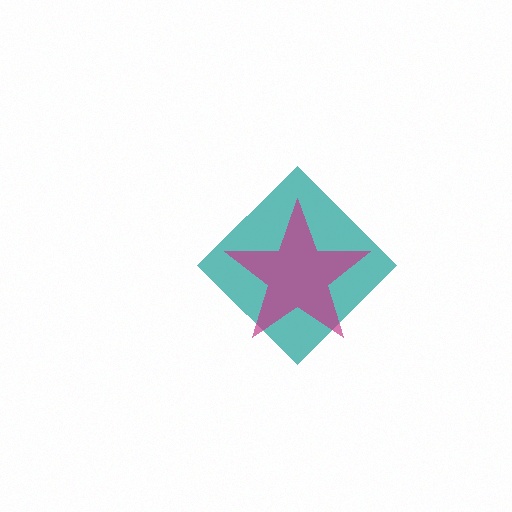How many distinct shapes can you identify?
There are 2 distinct shapes: a teal diamond, a magenta star.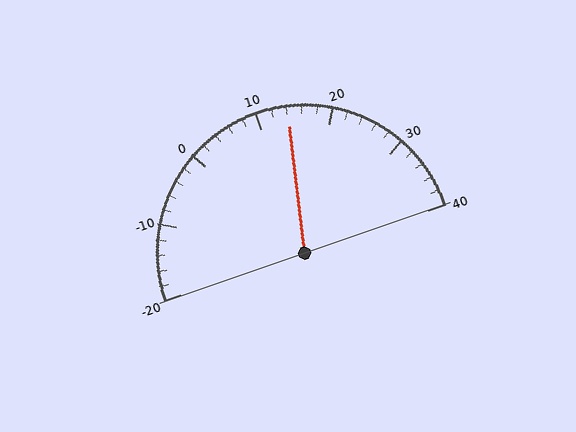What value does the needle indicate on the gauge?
The needle indicates approximately 14.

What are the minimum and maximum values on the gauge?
The gauge ranges from -20 to 40.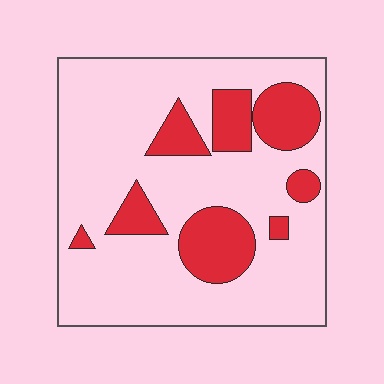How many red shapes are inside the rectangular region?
8.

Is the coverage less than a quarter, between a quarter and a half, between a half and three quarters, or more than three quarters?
Less than a quarter.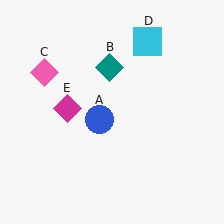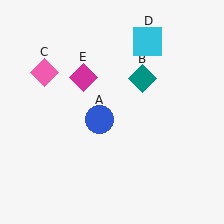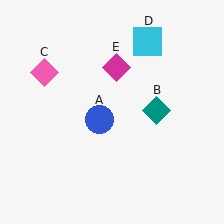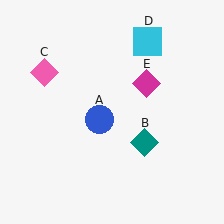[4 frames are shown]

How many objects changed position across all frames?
2 objects changed position: teal diamond (object B), magenta diamond (object E).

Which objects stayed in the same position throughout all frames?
Blue circle (object A) and pink diamond (object C) and cyan square (object D) remained stationary.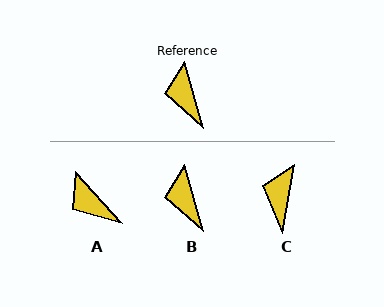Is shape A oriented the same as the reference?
No, it is off by about 27 degrees.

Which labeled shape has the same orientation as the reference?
B.